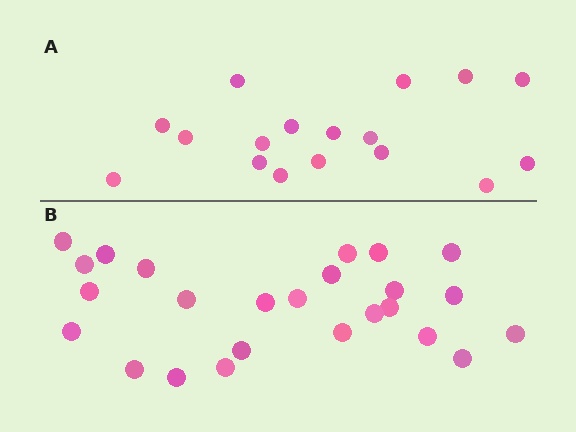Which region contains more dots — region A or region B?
Region B (the bottom region) has more dots.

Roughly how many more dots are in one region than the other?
Region B has roughly 8 or so more dots than region A.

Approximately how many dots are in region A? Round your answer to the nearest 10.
About 20 dots. (The exact count is 17, which rounds to 20.)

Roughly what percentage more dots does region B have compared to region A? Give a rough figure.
About 45% more.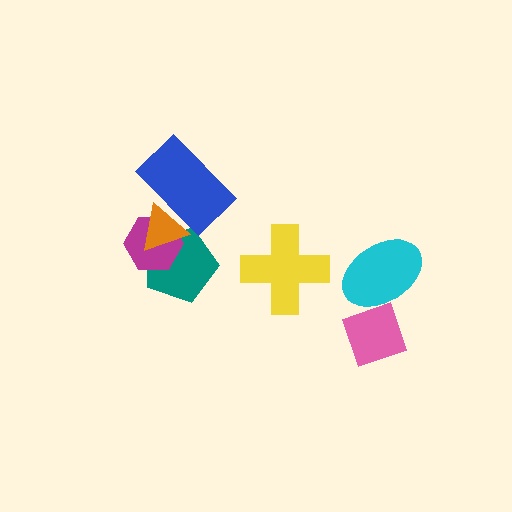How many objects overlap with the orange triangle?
3 objects overlap with the orange triangle.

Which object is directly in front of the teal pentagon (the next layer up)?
The magenta hexagon is directly in front of the teal pentagon.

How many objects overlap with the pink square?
0 objects overlap with the pink square.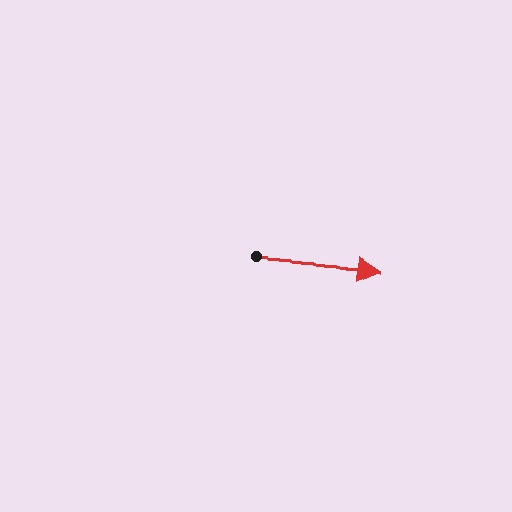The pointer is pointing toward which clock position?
Roughly 3 o'clock.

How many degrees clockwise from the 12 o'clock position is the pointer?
Approximately 95 degrees.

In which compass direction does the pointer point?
East.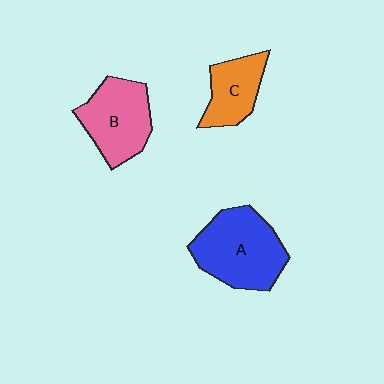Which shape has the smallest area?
Shape C (orange).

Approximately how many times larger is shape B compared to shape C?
Approximately 1.4 times.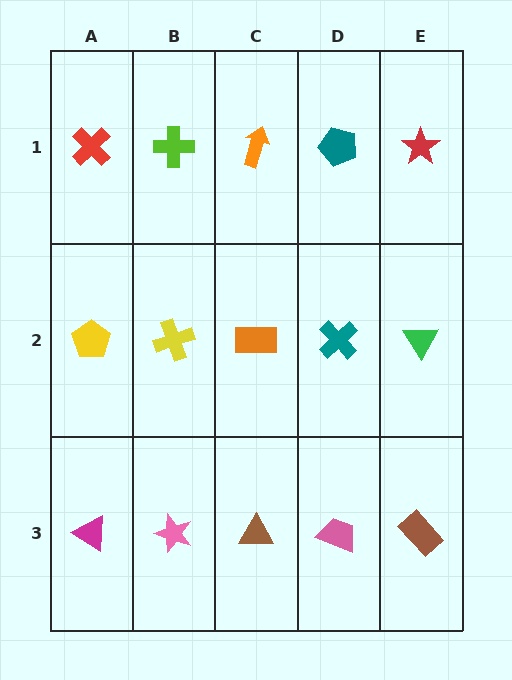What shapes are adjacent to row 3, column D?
A teal cross (row 2, column D), a brown triangle (row 3, column C), a brown rectangle (row 3, column E).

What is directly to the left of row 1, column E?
A teal pentagon.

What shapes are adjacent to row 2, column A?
A red cross (row 1, column A), a magenta triangle (row 3, column A), a yellow cross (row 2, column B).